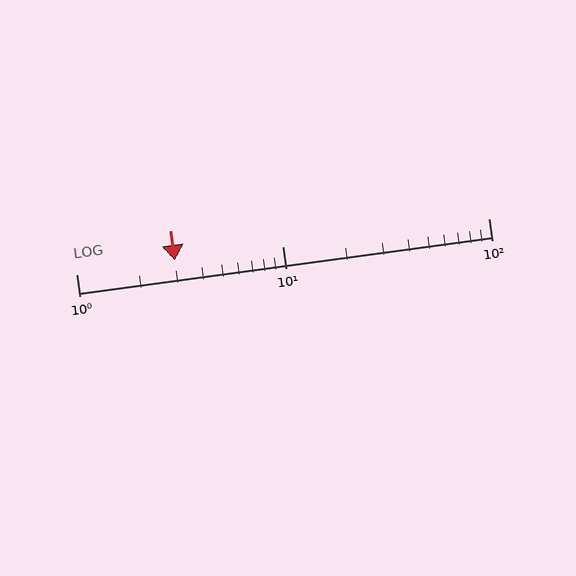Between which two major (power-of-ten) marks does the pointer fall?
The pointer is between 1 and 10.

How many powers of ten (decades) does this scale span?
The scale spans 2 decades, from 1 to 100.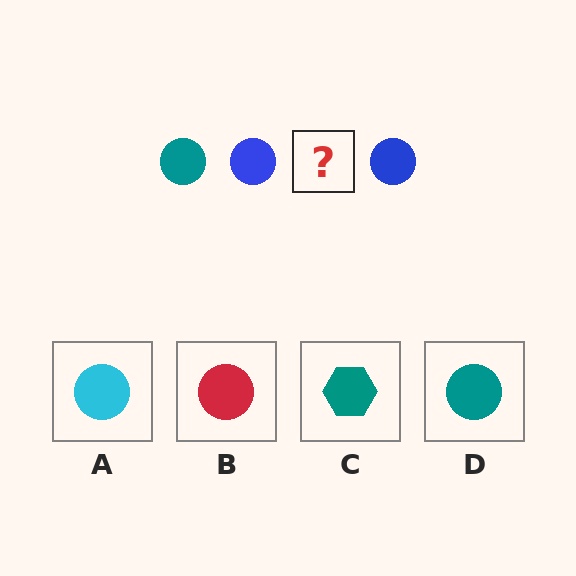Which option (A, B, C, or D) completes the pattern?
D.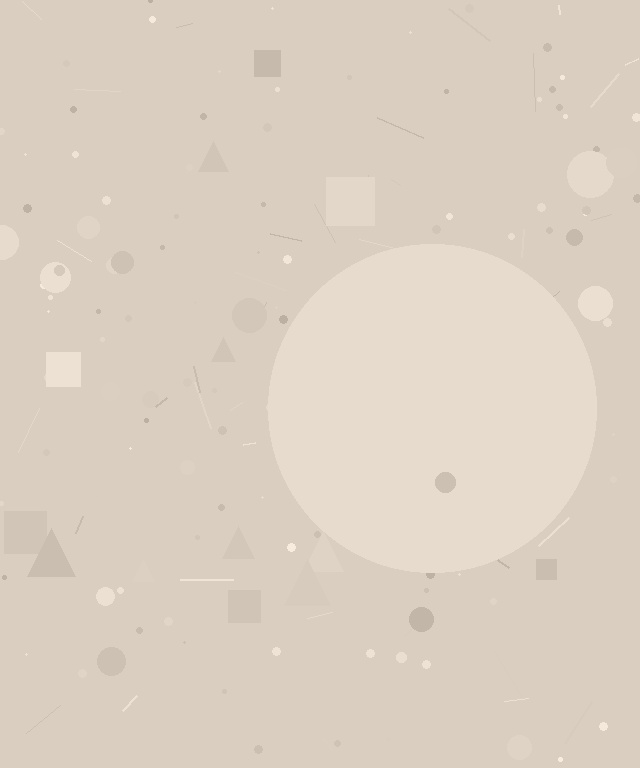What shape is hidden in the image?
A circle is hidden in the image.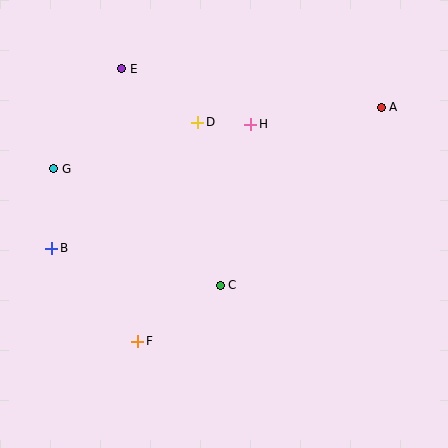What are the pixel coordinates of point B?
Point B is at (52, 248).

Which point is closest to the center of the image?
Point C at (220, 285) is closest to the center.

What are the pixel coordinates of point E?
Point E is at (122, 69).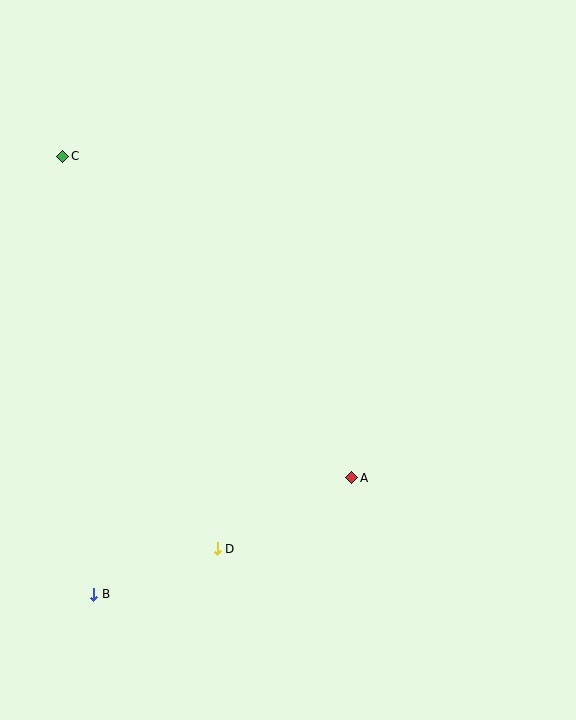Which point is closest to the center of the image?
Point A at (352, 478) is closest to the center.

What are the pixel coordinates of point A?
Point A is at (352, 478).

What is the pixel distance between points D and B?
The distance between D and B is 132 pixels.